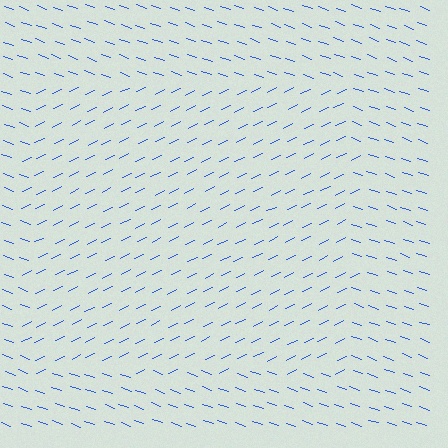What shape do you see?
I see a rectangle.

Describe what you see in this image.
The image is filled with small blue line segments. A rectangle region in the image has lines oriented differently from the surrounding lines, creating a visible texture boundary.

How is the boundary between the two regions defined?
The boundary is defined purely by a change in line orientation (approximately 45 degrees difference). All lines are the same color and thickness.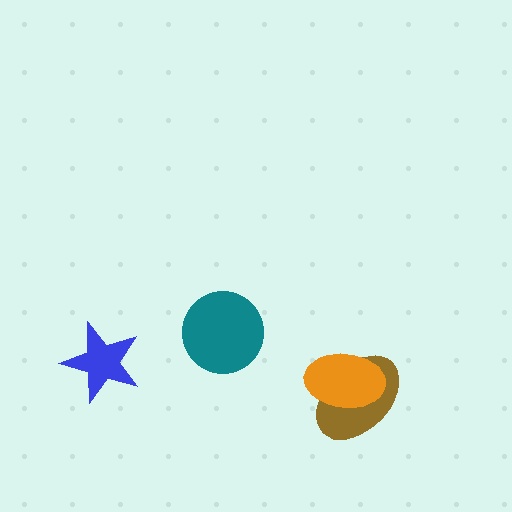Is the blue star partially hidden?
No, no other shape covers it.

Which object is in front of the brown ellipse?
The orange ellipse is in front of the brown ellipse.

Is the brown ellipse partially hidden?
Yes, it is partially covered by another shape.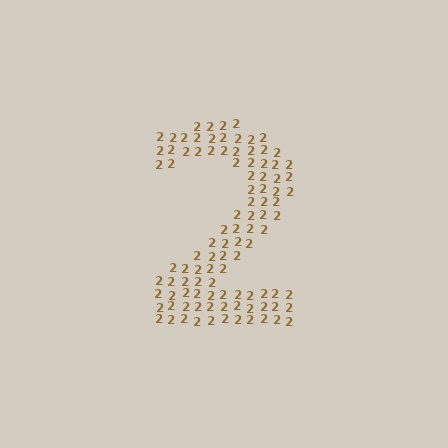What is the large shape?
The large shape is the digit 2.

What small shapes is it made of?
It is made of small digit 2's.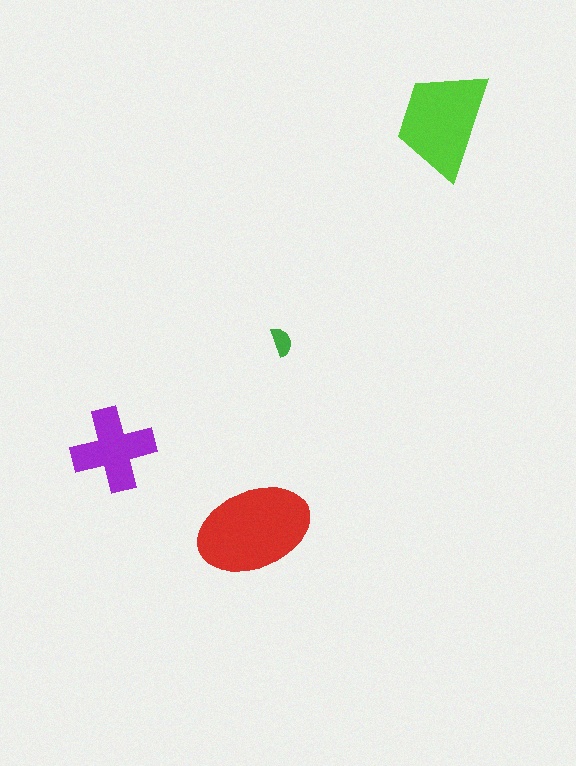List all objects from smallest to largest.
The green semicircle, the purple cross, the lime trapezoid, the red ellipse.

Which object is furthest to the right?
The lime trapezoid is rightmost.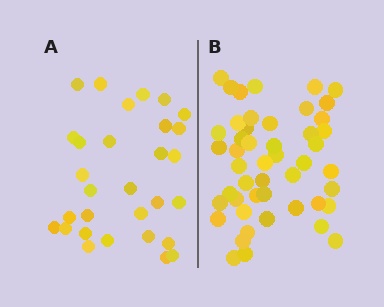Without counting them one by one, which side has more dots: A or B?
Region B (the right region) has more dots.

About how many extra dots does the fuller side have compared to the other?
Region B has approximately 20 more dots than region A.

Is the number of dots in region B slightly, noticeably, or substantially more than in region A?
Region B has substantially more. The ratio is roughly 1.6 to 1.